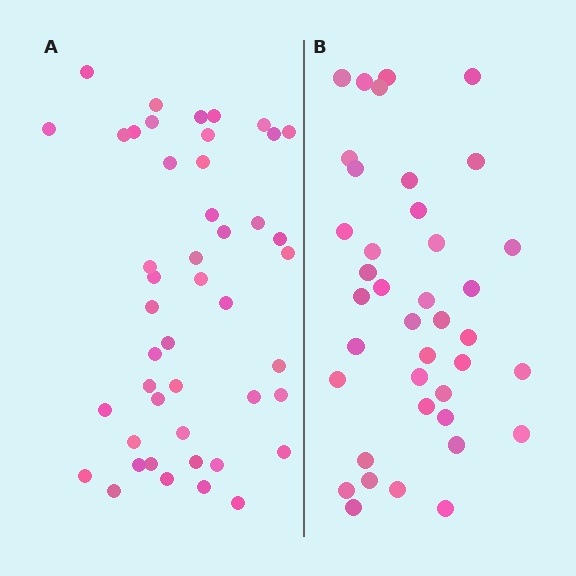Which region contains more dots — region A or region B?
Region A (the left region) has more dots.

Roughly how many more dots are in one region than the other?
Region A has roughly 8 or so more dots than region B.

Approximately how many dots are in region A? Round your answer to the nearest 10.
About 50 dots. (The exact count is 46, which rounds to 50.)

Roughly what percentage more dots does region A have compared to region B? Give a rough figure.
About 20% more.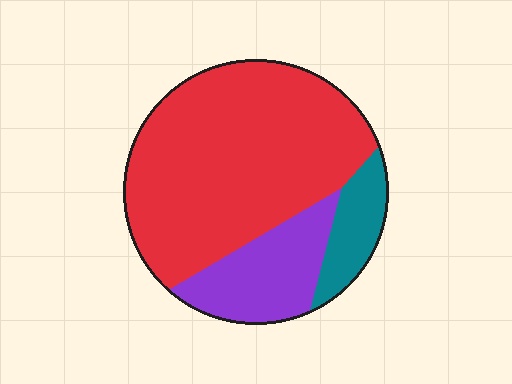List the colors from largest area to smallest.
From largest to smallest: red, purple, teal.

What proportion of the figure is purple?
Purple covers around 20% of the figure.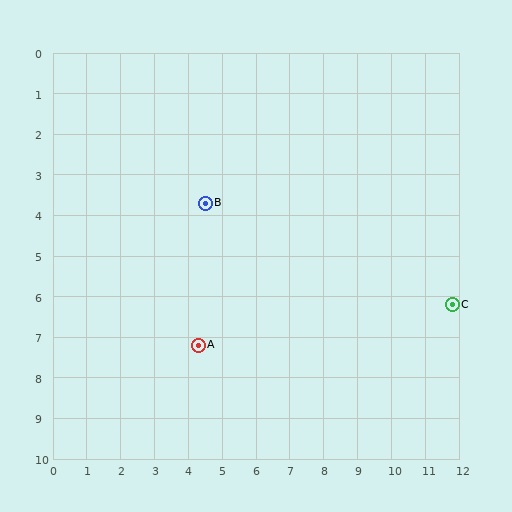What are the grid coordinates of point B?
Point B is at approximately (4.5, 3.7).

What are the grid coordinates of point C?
Point C is at approximately (11.8, 6.2).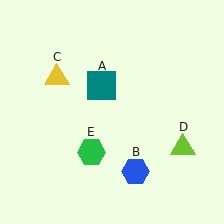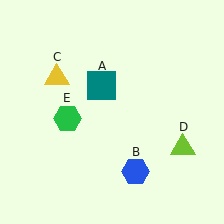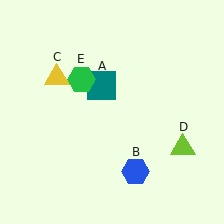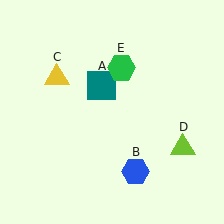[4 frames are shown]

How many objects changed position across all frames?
1 object changed position: green hexagon (object E).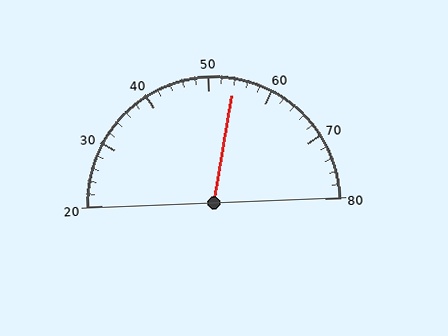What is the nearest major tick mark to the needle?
The nearest major tick mark is 50.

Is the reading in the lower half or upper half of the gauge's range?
The reading is in the upper half of the range (20 to 80).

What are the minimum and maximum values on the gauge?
The gauge ranges from 20 to 80.